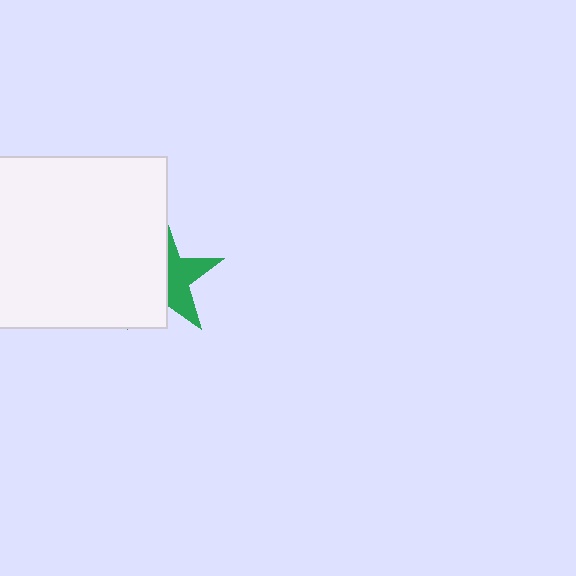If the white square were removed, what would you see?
You would see the complete green star.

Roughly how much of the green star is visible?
A small part of it is visible (roughly 45%).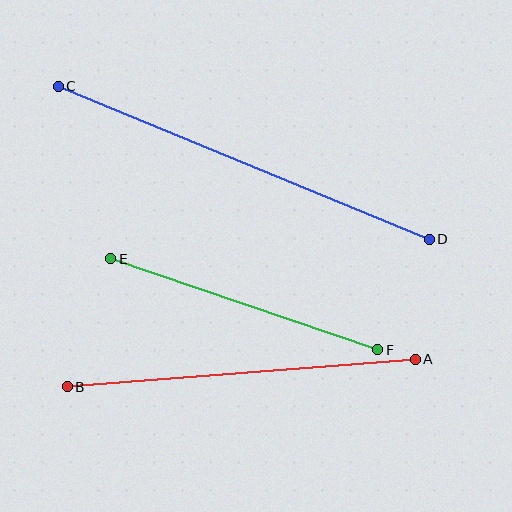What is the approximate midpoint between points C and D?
The midpoint is at approximately (244, 163) pixels.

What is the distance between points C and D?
The distance is approximately 402 pixels.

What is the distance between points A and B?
The distance is approximately 349 pixels.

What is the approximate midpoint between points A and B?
The midpoint is at approximately (241, 373) pixels.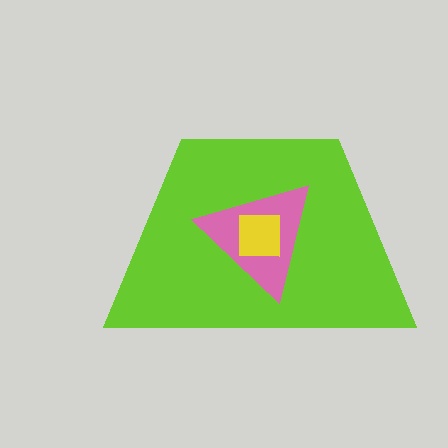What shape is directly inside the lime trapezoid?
The pink triangle.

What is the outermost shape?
The lime trapezoid.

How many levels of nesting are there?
3.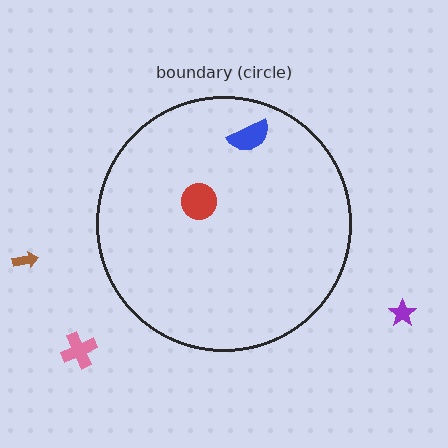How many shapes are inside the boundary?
2 inside, 3 outside.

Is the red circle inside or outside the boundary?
Inside.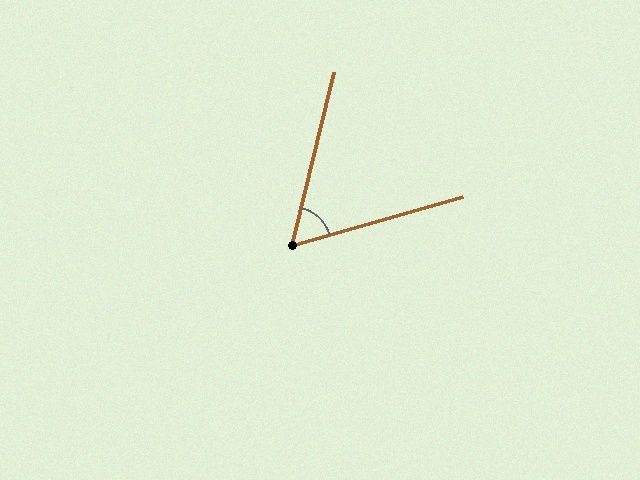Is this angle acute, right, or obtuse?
It is acute.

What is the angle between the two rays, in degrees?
Approximately 60 degrees.